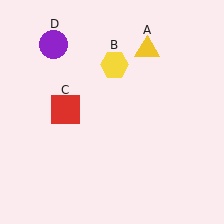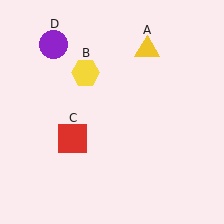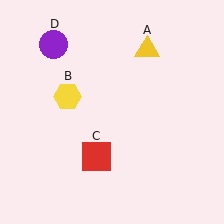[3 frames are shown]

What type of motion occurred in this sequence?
The yellow hexagon (object B), red square (object C) rotated counterclockwise around the center of the scene.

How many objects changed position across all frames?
2 objects changed position: yellow hexagon (object B), red square (object C).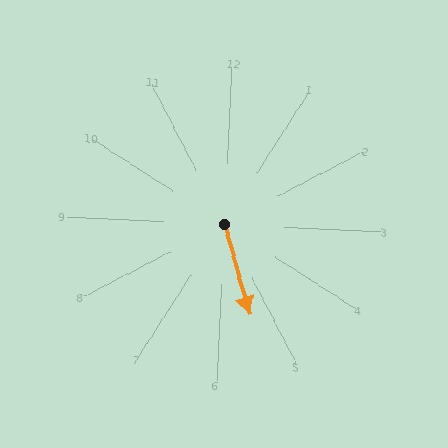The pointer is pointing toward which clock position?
Roughly 5 o'clock.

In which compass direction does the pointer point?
South.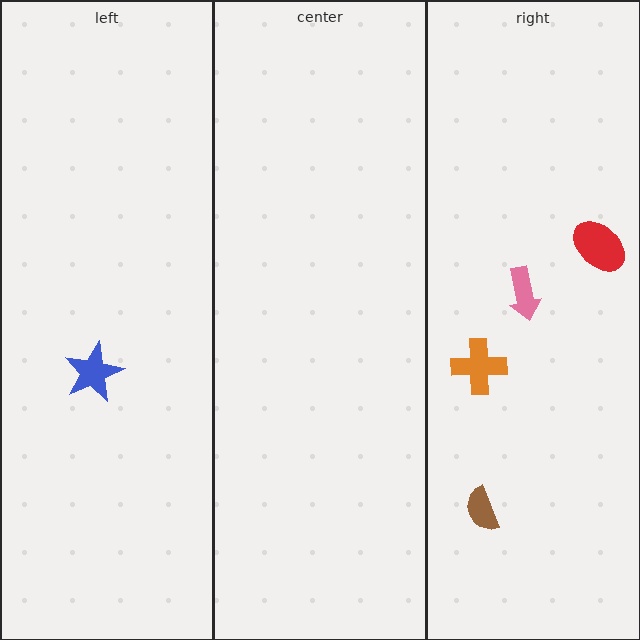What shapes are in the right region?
The brown semicircle, the pink arrow, the red ellipse, the orange cross.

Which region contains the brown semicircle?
The right region.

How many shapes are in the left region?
1.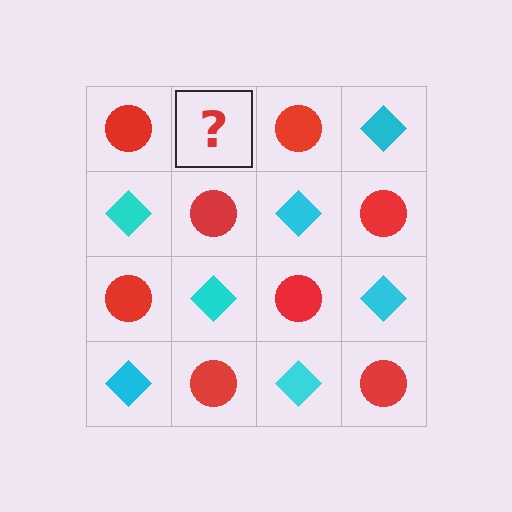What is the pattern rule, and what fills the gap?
The rule is that it alternates red circle and cyan diamond in a checkerboard pattern. The gap should be filled with a cyan diamond.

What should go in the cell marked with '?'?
The missing cell should contain a cyan diamond.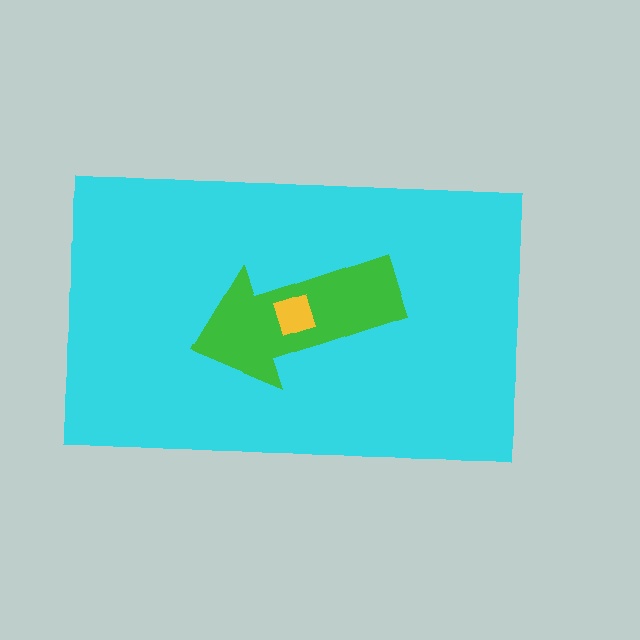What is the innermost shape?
The yellow diamond.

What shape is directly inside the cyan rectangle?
The green arrow.